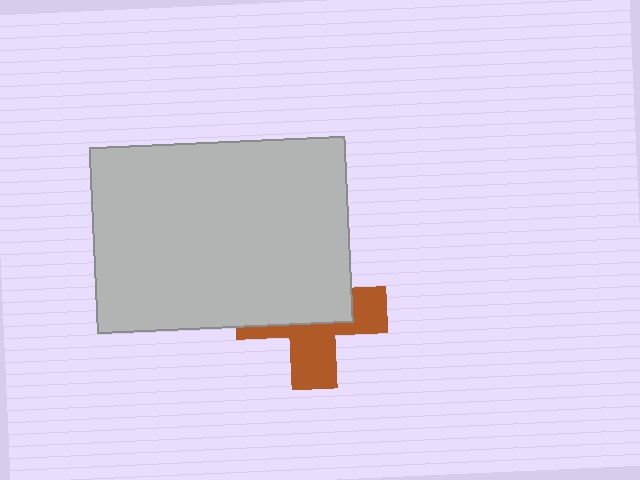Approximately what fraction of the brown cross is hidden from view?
Roughly 54% of the brown cross is hidden behind the light gray rectangle.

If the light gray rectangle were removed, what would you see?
You would see the complete brown cross.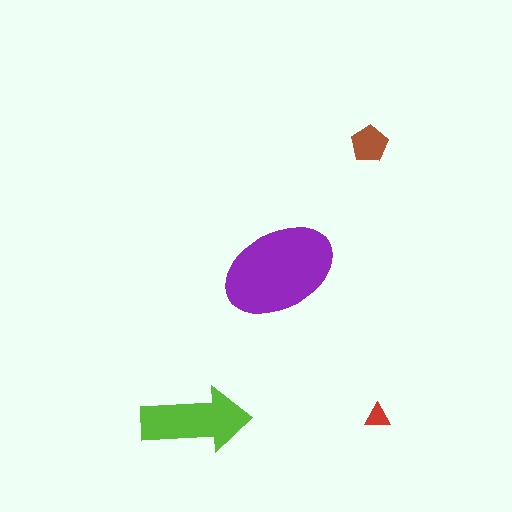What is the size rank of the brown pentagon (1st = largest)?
3rd.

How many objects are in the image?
There are 4 objects in the image.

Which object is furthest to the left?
The lime arrow is leftmost.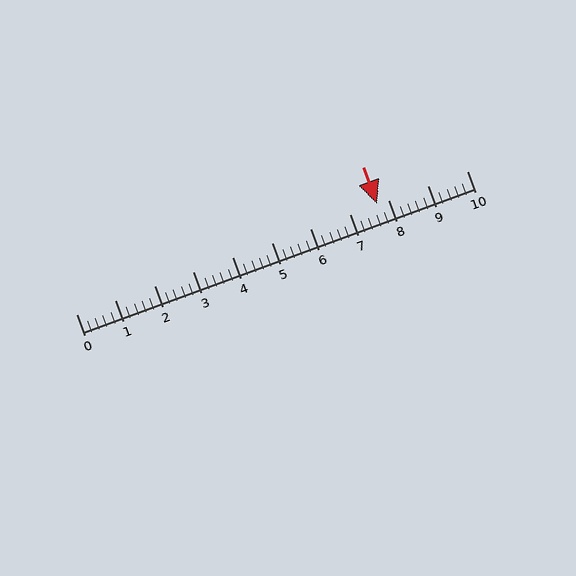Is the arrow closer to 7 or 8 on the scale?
The arrow is closer to 8.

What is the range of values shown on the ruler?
The ruler shows values from 0 to 10.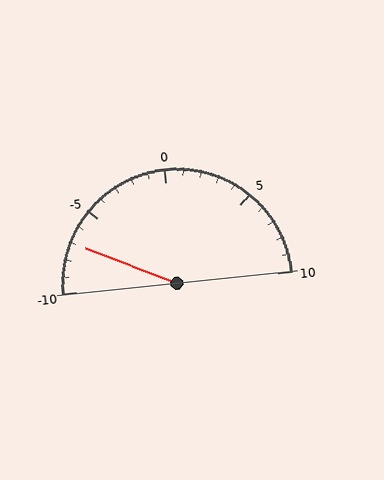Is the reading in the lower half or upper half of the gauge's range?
The reading is in the lower half of the range (-10 to 10).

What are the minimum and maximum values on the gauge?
The gauge ranges from -10 to 10.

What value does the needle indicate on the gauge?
The needle indicates approximately -7.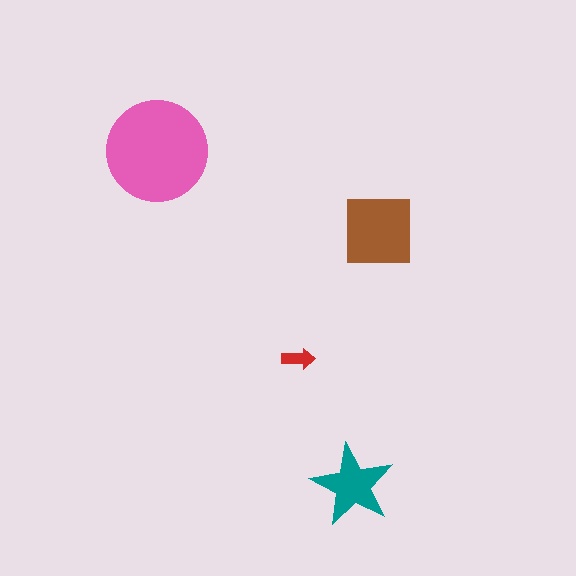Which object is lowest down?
The teal star is bottommost.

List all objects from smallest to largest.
The red arrow, the teal star, the brown square, the pink circle.